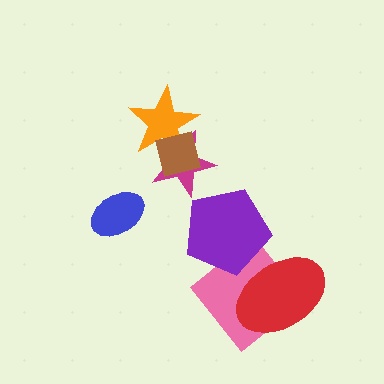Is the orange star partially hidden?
Yes, it is partially covered by another shape.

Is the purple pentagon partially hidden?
No, no other shape covers it.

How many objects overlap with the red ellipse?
2 objects overlap with the red ellipse.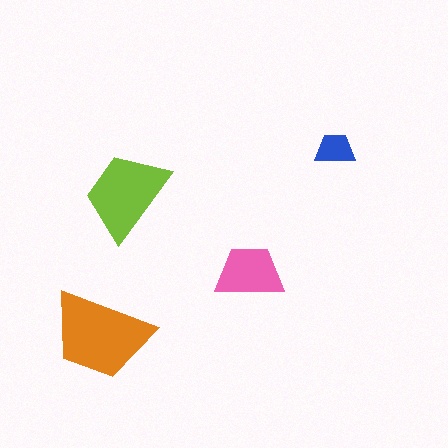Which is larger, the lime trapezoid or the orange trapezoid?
The orange one.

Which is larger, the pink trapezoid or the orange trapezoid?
The orange one.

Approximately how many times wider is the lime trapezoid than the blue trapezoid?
About 2 times wider.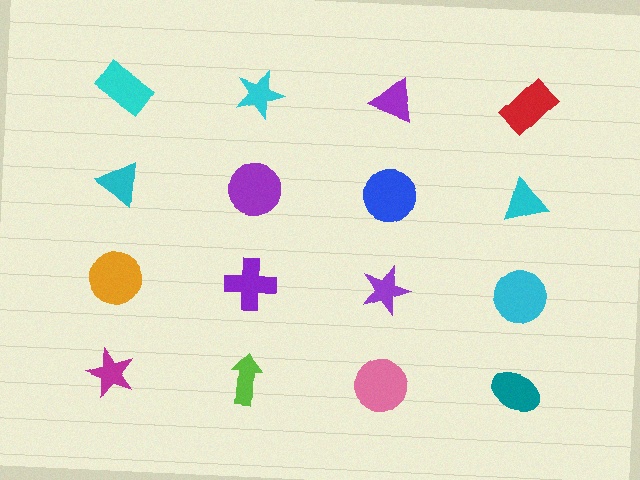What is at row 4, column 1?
A magenta star.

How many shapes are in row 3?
4 shapes.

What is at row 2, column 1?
A cyan triangle.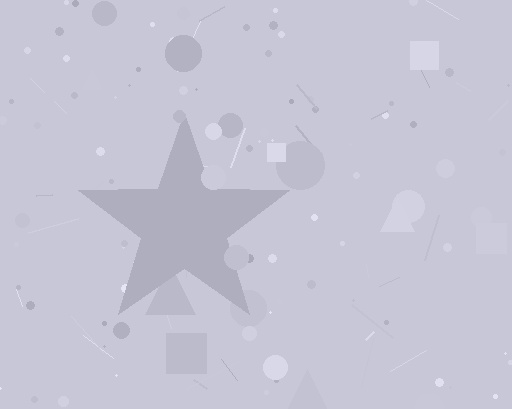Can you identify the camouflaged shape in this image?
The camouflaged shape is a star.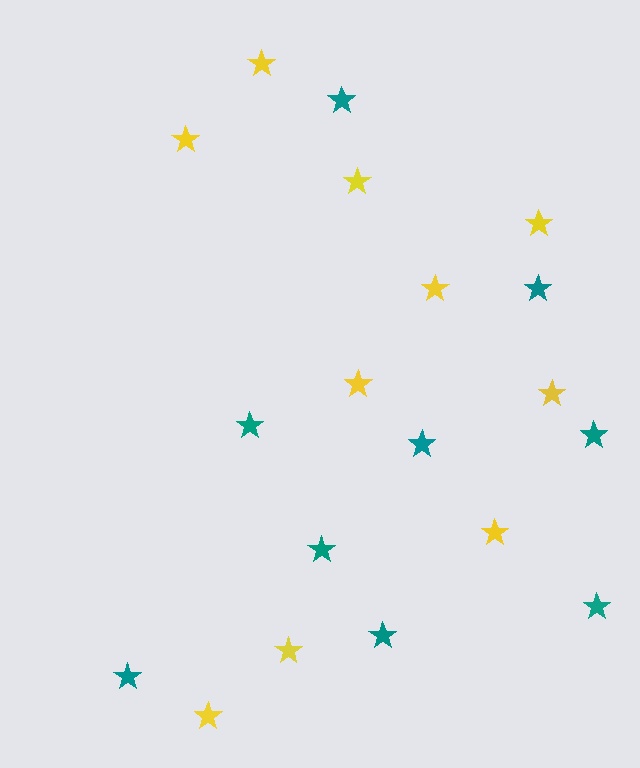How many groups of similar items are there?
There are 2 groups: one group of teal stars (9) and one group of yellow stars (10).